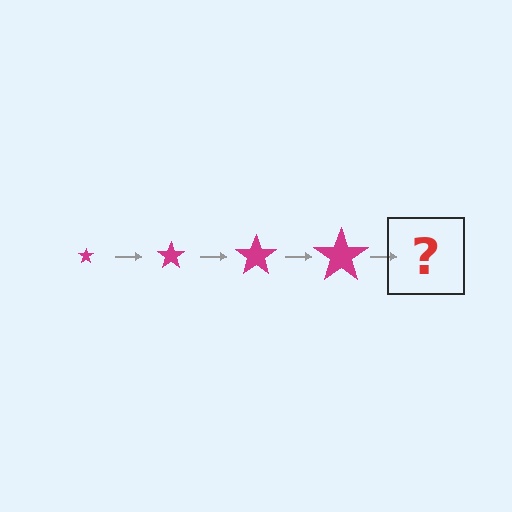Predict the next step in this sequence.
The next step is a magenta star, larger than the previous one.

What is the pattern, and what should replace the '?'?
The pattern is that the star gets progressively larger each step. The '?' should be a magenta star, larger than the previous one.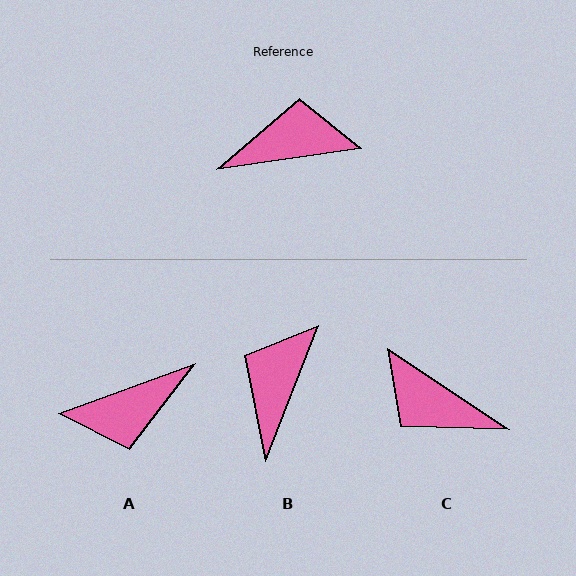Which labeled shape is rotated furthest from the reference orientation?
A, about 168 degrees away.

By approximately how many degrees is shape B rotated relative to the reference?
Approximately 61 degrees counter-clockwise.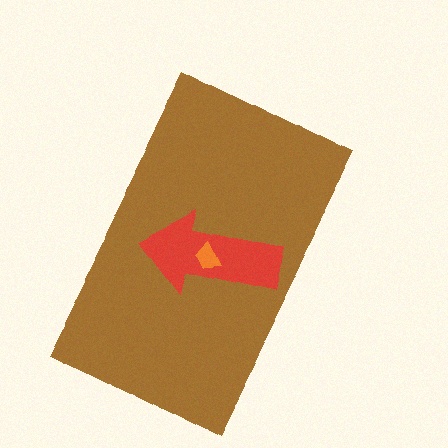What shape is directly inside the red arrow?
The orange trapezoid.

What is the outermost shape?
The brown rectangle.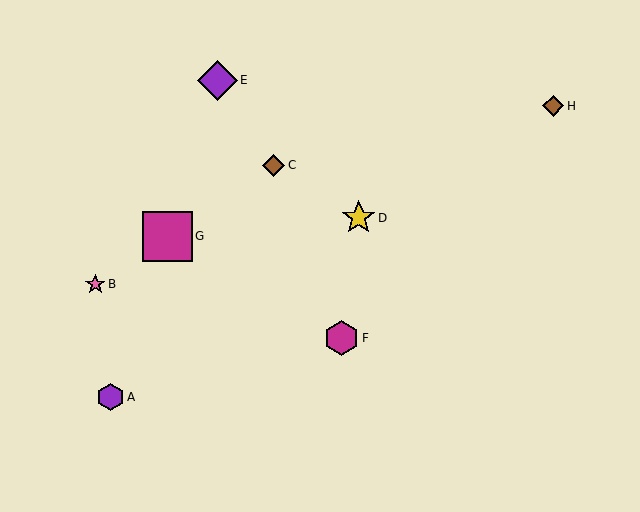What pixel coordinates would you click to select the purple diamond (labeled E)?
Click at (217, 80) to select the purple diamond E.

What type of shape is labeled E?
Shape E is a purple diamond.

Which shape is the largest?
The magenta square (labeled G) is the largest.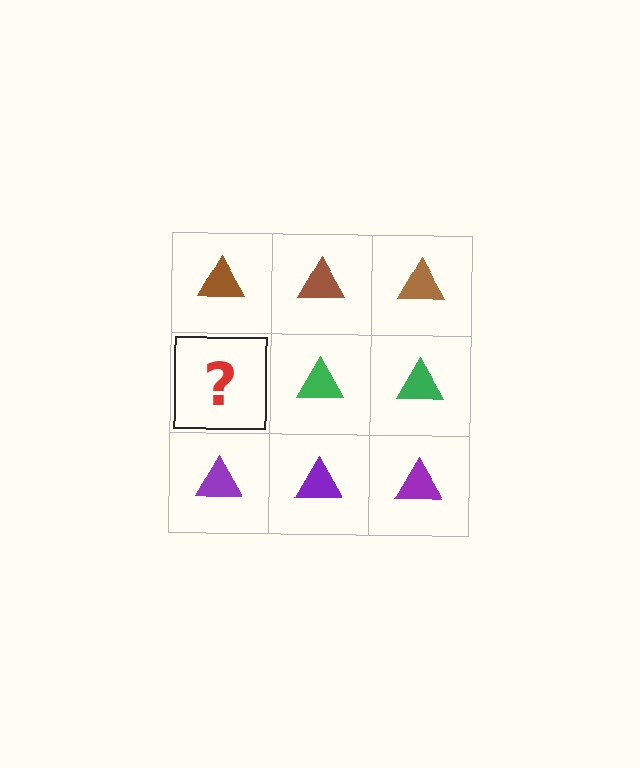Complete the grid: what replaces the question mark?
The question mark should be replaced with a green triangle.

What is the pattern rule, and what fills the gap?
The rule is that each row has a consistent color. The gap should be filled with a green triangle.